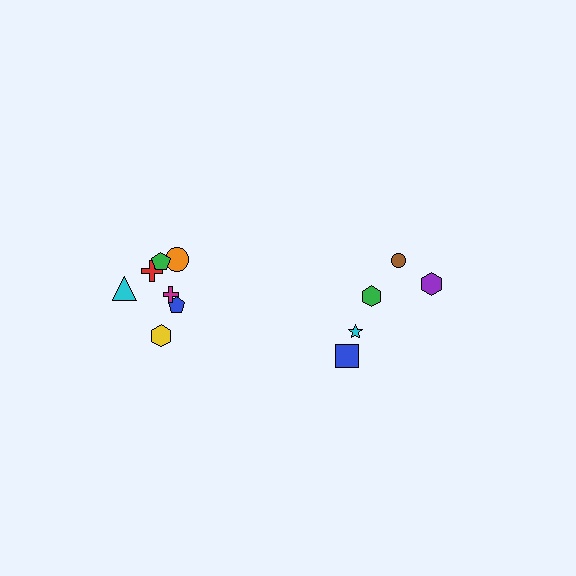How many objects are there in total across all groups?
There are 12 objects.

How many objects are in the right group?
There are 5 objects.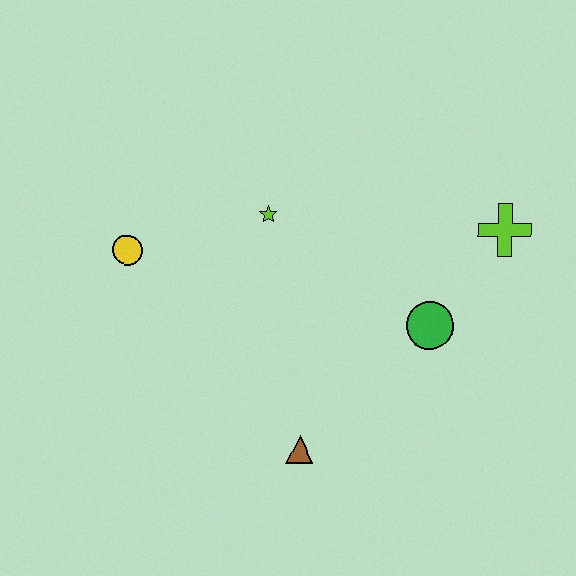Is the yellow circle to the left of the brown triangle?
Yes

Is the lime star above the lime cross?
Yes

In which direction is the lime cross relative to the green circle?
The lime cross is above the green circle.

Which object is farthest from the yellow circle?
The lime cross is farthest from the yellow circle.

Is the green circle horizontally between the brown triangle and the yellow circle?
No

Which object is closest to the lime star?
The yellow circle is closest to the lime star.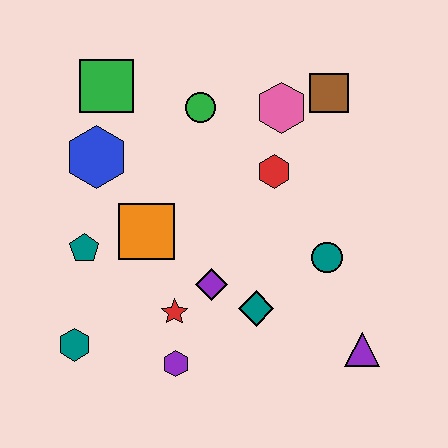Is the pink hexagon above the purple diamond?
Yes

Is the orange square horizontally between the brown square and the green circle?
No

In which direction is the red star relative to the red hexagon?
The red star is below the red hexagon.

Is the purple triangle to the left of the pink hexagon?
No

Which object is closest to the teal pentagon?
The orange square is closest to the teal pentagon.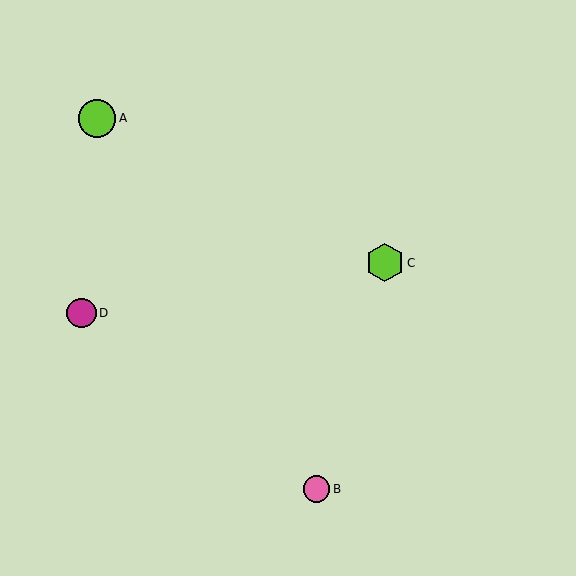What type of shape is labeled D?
Shape D is a magenta circle.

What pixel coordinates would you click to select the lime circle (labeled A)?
Click at (97, 118) to select the lime circle A.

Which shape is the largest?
The lime hexagon (labeled C) is the largest.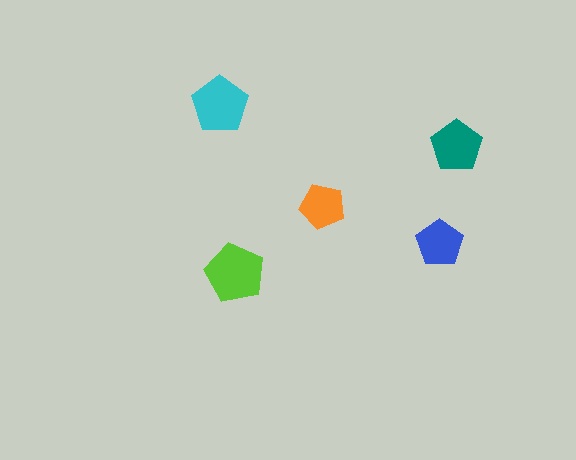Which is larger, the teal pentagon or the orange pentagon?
The teal one.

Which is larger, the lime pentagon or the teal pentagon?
The lime one.